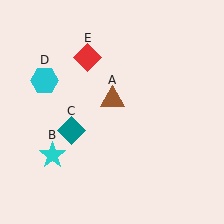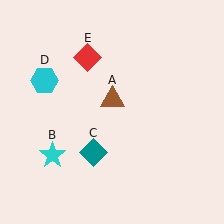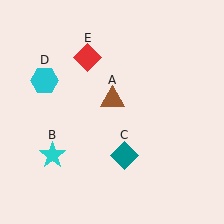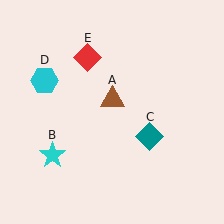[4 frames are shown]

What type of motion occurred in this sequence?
The teal diamond (object C) rotated counterclockwise around the center of the scene.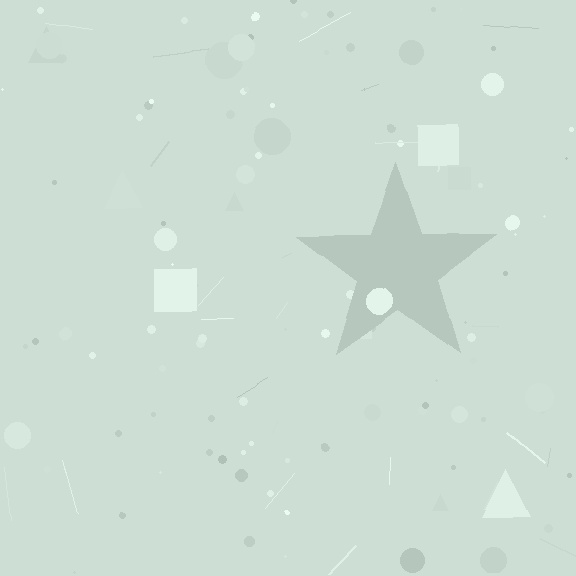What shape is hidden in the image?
A star is hidden in the image.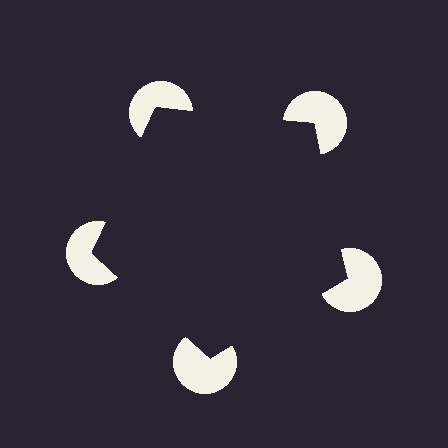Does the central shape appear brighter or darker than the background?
It typically appears slightly darker than the background, even though no actual brightness change is drawn.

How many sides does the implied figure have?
5 sides.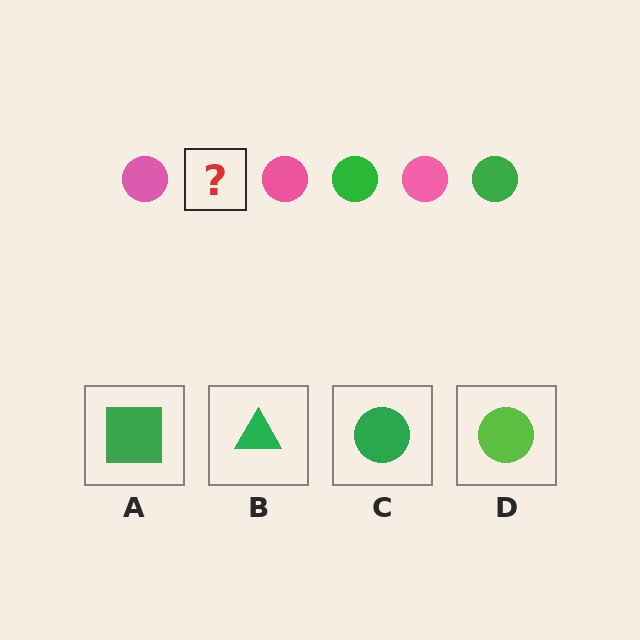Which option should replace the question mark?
Option C.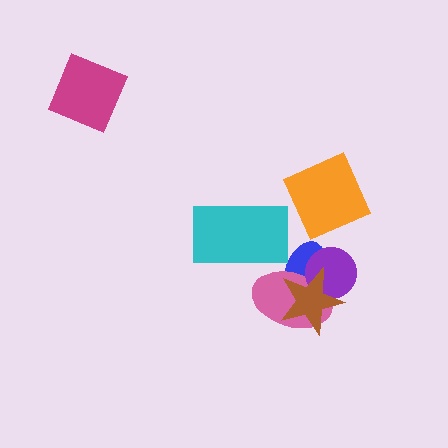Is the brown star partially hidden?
No, no other shape covers it.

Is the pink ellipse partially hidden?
Yes, it is partially covered by another shape.